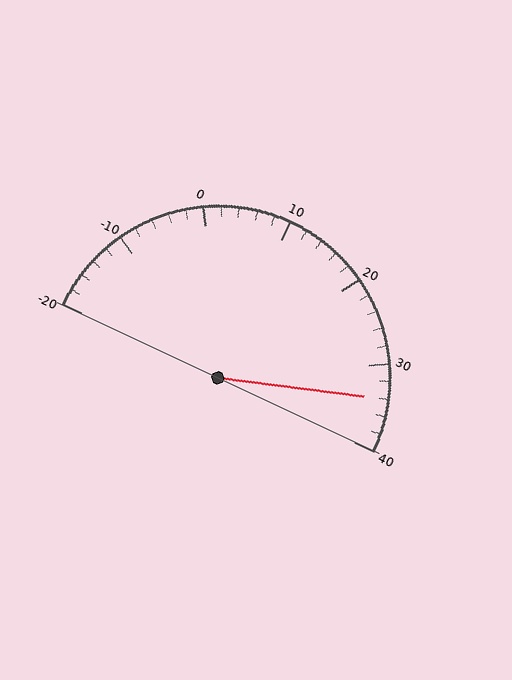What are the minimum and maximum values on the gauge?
The gauge ranges from -20 to 40.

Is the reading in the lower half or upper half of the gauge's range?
The reading is in the upper half of the range (-20 to 40).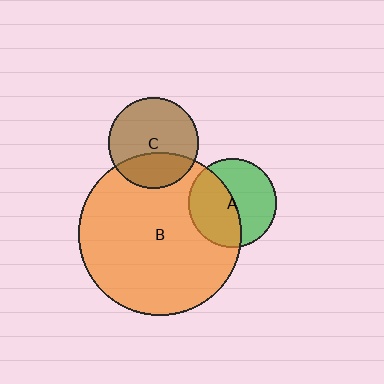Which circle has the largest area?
Circle B (orange).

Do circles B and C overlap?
Yes.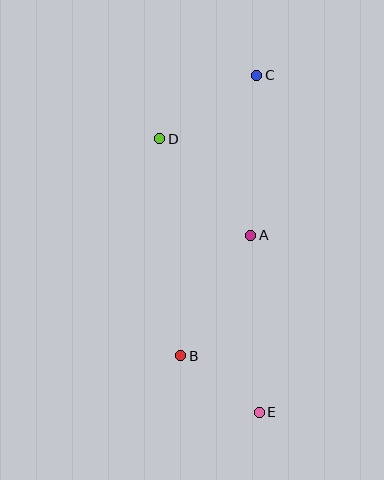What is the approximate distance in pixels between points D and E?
The distance between D and E is approximately 291 pixels.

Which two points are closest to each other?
Points B and E are closest to each other.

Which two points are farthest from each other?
Points C and E are farthest from each other.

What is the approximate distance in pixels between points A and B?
The distance between A and B is approximately 140 pixels.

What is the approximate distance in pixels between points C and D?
The distance between C and D is approximately 116 pixels.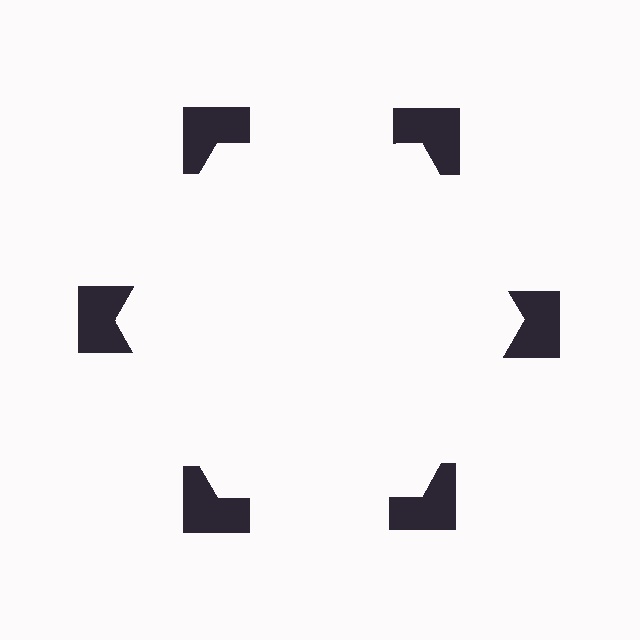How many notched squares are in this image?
There are 6 — one at each vertex of the illusory hexagon.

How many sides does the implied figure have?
6 sides.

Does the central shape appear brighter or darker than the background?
It typically appears slightly brighter than the background, even though no actual brightness change is drawn.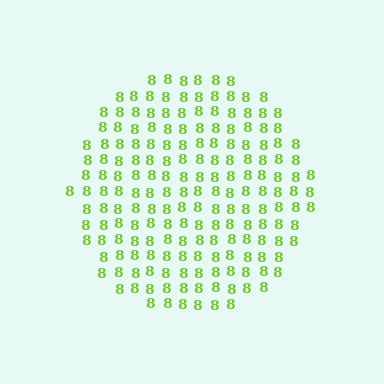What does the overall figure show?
The overall figure shows a circle.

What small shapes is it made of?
It is made of small digit 8's.